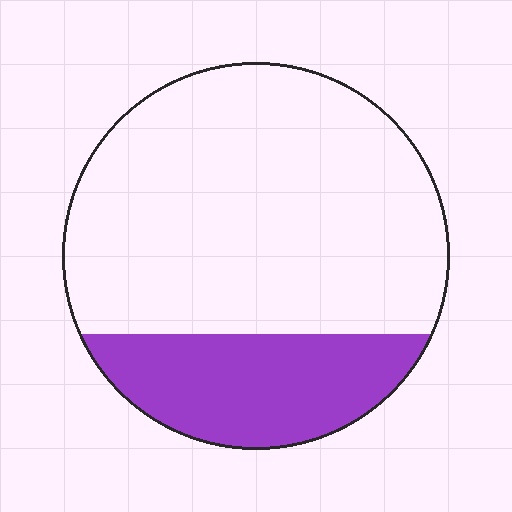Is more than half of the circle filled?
No.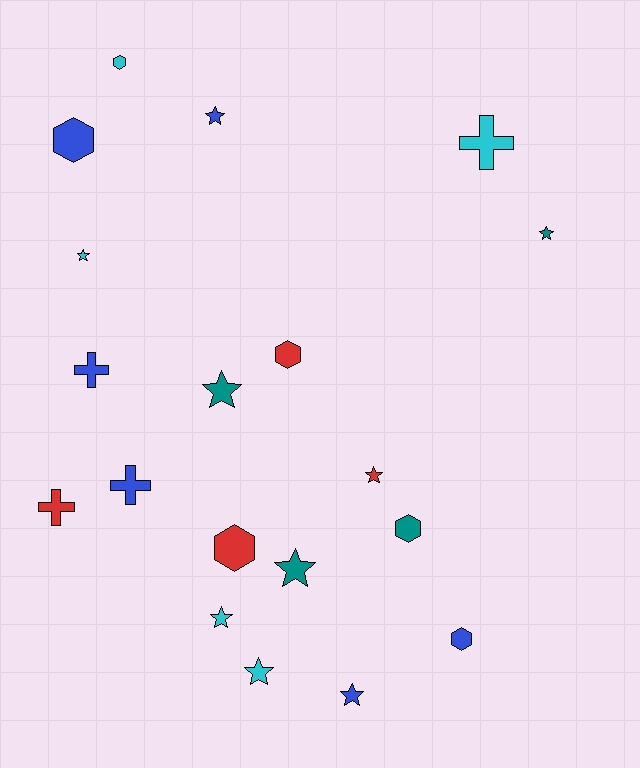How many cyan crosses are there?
There is 1 cyan cross.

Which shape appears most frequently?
Star, with 9 objects.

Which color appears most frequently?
Blue, with 6 objects.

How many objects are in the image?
There are 19 objects.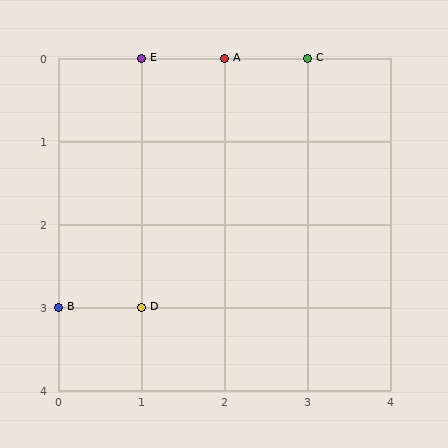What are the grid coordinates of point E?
Point E is at grid coordinates (1, 0).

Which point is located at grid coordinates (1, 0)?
Point E is at (1, 0).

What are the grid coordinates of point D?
Point D is at grid coordinates (1, 3).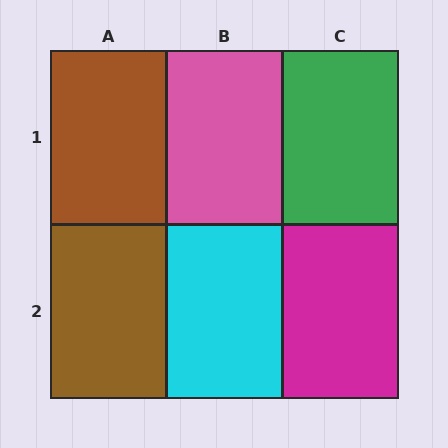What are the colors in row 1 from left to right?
Brown, pink, green.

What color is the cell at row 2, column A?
Brown.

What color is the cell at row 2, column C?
Magenta.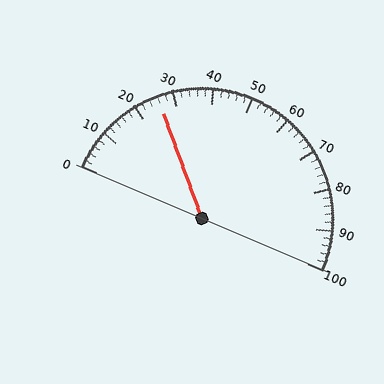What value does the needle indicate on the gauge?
The needle indicates approximately 26.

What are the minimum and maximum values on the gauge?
The gauge ranges from 0 to 100.